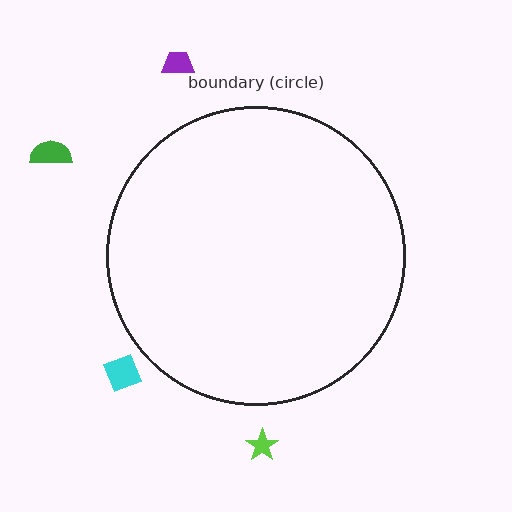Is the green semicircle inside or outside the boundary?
Outside.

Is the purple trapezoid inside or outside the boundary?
Outside.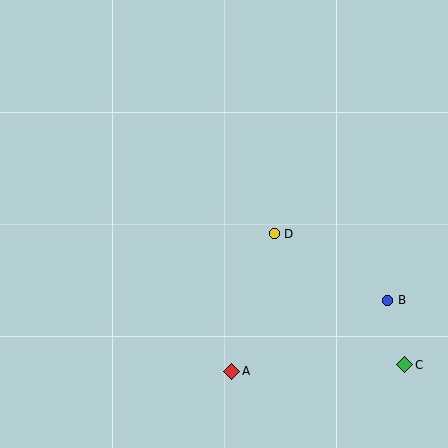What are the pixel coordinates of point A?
Point A is at (232, 371).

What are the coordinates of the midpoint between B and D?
The midpoint between B and D is at (331, 267).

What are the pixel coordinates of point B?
Point B is at (388, 300).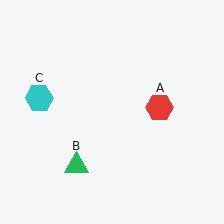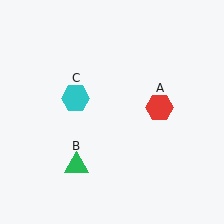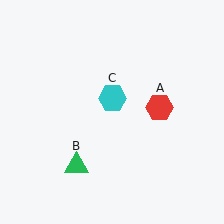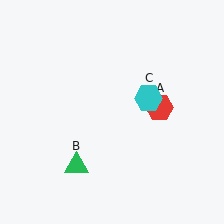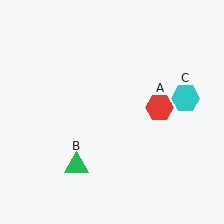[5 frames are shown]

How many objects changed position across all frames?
1 object changed position: cyan hexagon (object C).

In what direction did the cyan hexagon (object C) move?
The cyan hexagon (object C) moved right.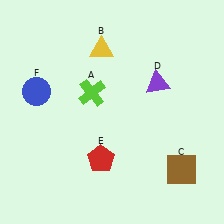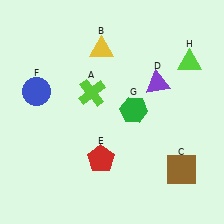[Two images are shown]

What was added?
A green hexagon (G), a lime triangle (H) were added in Image 2.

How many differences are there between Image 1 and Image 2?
There are 2 differences between the two images.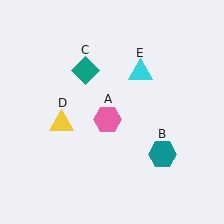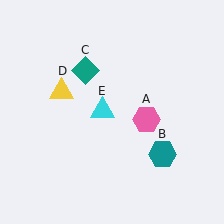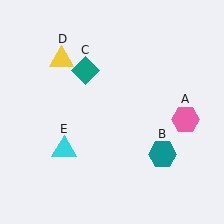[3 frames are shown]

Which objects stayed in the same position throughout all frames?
Teal hexagon (object B) and teal diamond (object C) remained stationary.